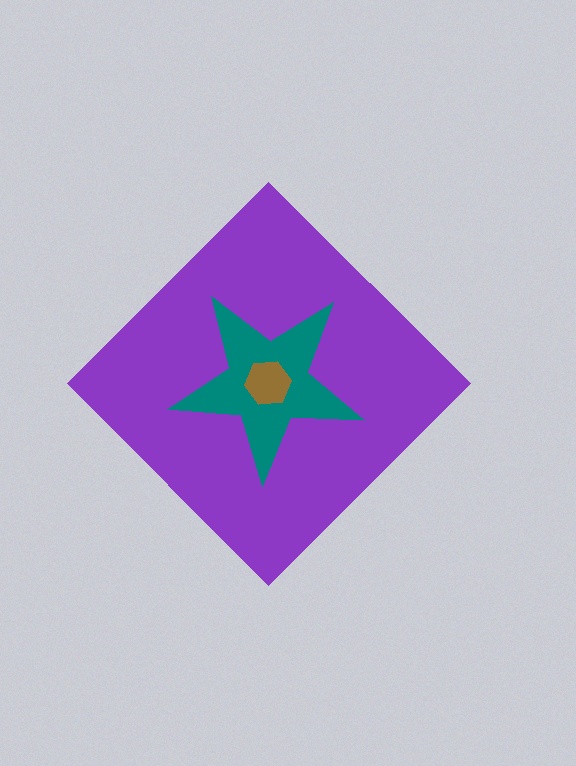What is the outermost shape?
The purple diamond.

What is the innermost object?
The brown hexagon.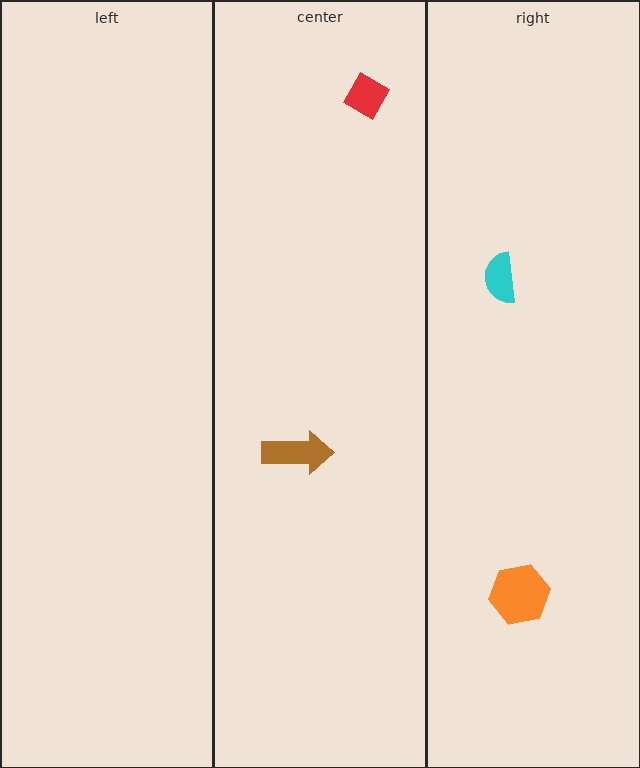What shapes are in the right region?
The cyan semicircle, the orange hexagon.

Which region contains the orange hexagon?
The right region.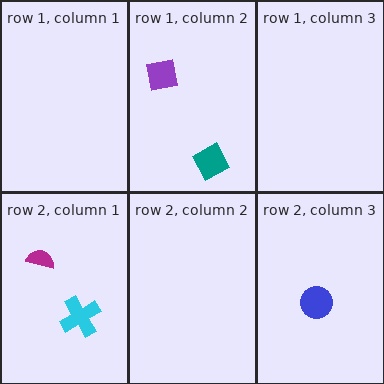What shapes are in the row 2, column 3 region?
The blue circle.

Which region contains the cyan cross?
The row 2, column 1 region.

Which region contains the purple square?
The row 1, column 2 region.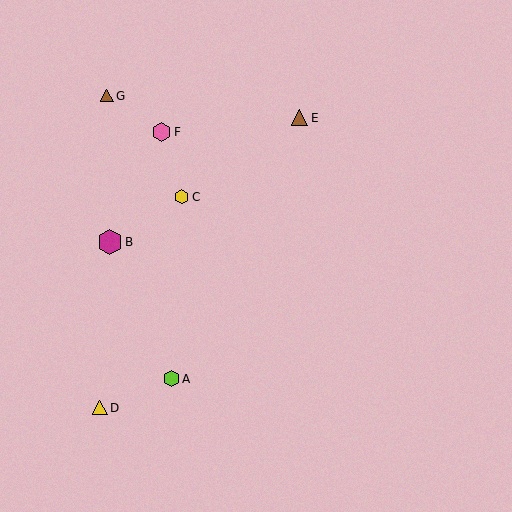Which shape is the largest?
The magenta hexagon (labeled B) is the largest.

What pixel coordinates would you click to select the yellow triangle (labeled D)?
Click at (100, 408) to select the yellow triangle D.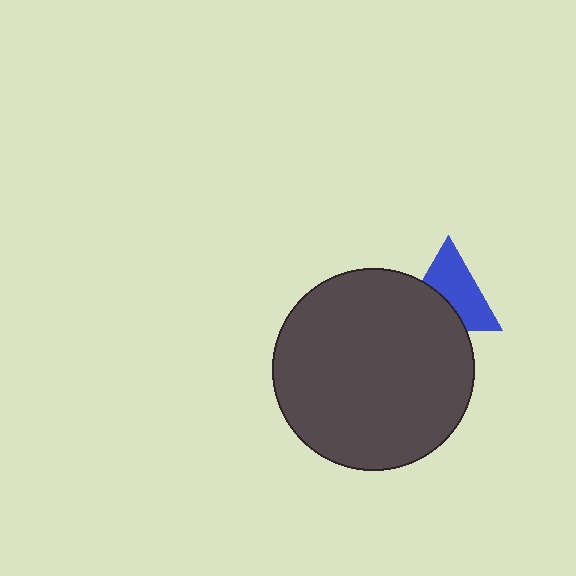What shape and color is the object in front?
The object in front is a dark gray circle.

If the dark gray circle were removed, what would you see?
You would see the complete blue triangle.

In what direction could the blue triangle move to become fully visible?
The blue triangle could move up. That would shift it out from behind the dark gray circle entirely.